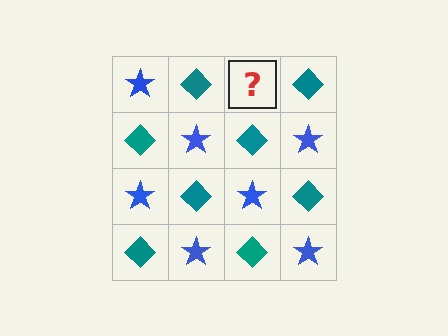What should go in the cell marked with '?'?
The missing cell should contain a blue star.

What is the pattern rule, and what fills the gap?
The rule is that it alternates blue star and teal diamond in a checkerboard pattern. The gap should be filled with a blue star.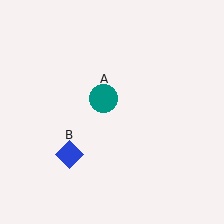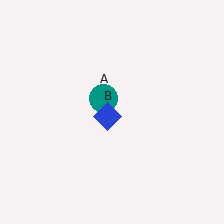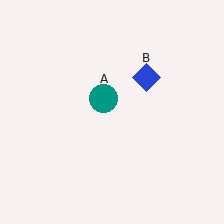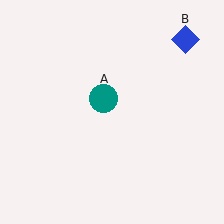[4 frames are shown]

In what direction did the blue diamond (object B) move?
The blue diamond (object B) moved up and to the right.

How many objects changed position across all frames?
1 object changed position: blue diamond (object B).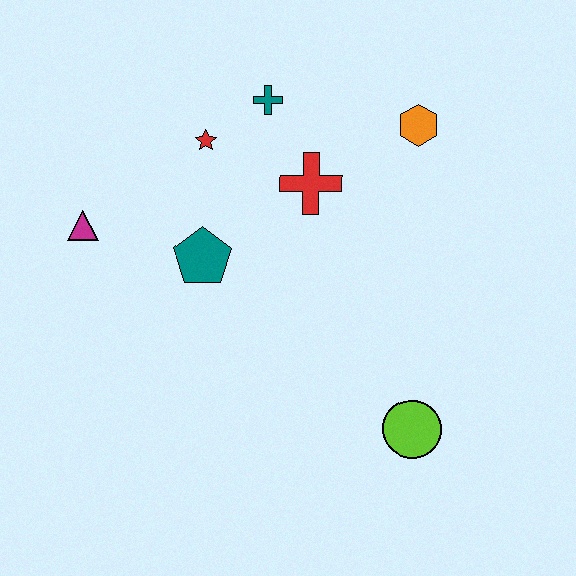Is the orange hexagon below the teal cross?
Yes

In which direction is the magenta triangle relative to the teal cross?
The magenta triangle is to the left of the teal cross.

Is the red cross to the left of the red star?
No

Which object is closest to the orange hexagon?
The red cross is closest to the orange hexagon.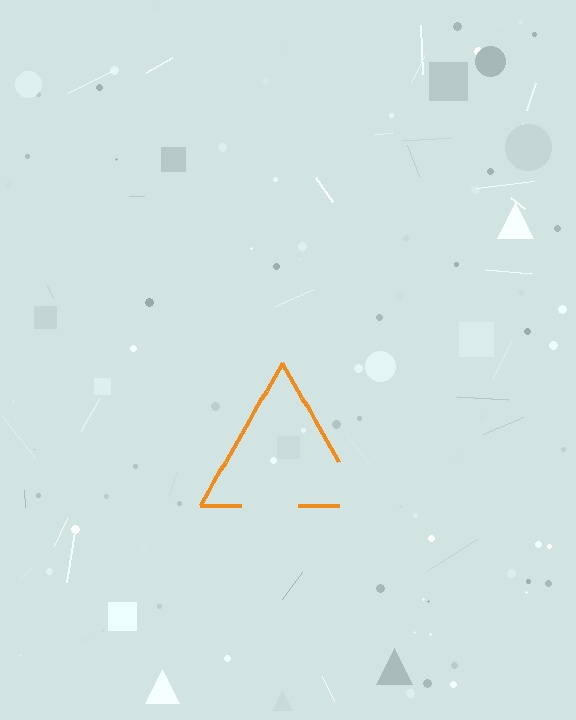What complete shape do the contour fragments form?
The contour fragments form a triangle.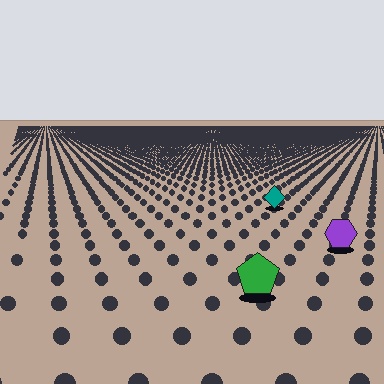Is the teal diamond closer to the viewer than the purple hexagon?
No. The purple hexagon is closer — you can tell from the texture gradient: the ground texture is coarser near it.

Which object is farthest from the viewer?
The teal diamond is farthest from the viewer. It appears smaller and the ground texture around it is denser.